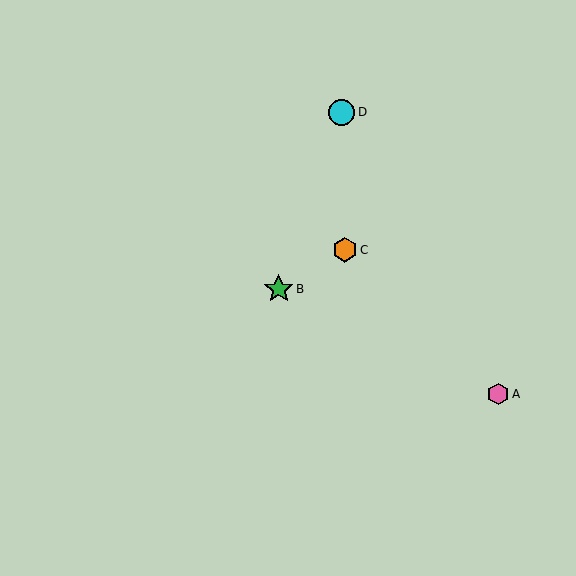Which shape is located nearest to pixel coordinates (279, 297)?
The green star (labeled B) at (279, 289) is nearest to that location.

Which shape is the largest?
The green star (labeled B) is the largest.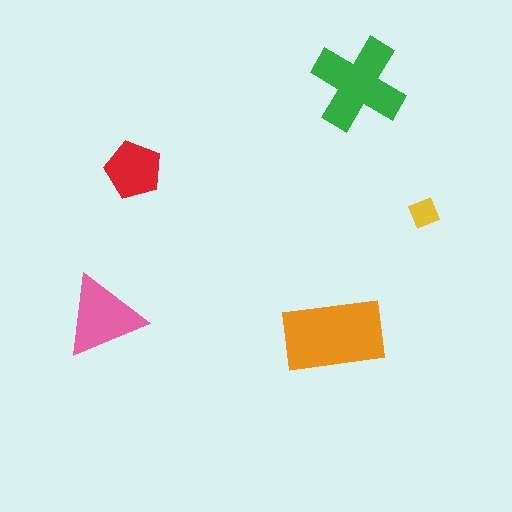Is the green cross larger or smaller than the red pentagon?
Larger.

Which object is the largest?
The orange rectangle.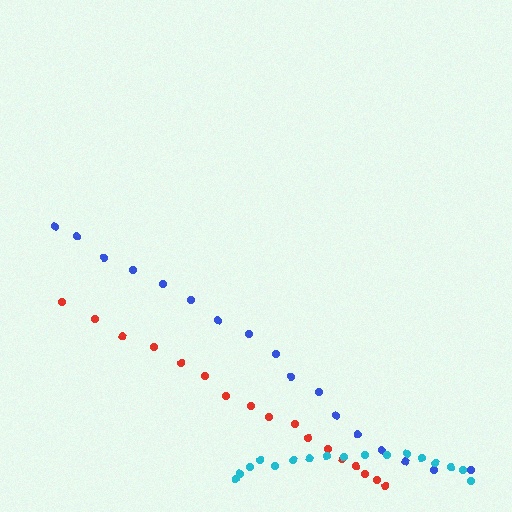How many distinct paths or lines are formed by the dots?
There are 3 distinct paths.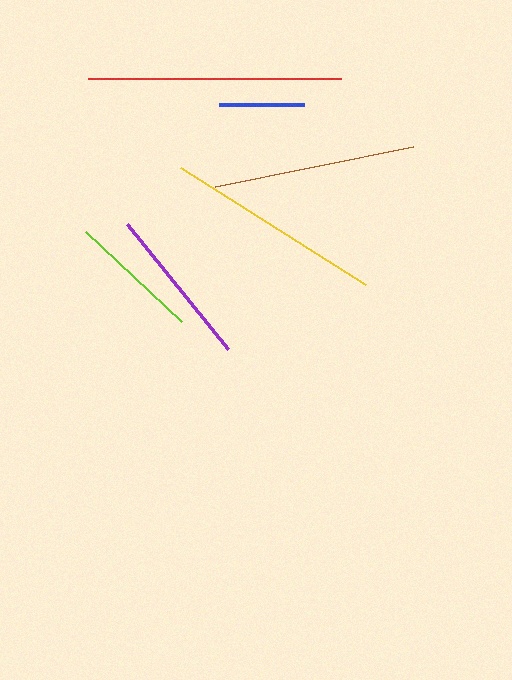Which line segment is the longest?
The red line is the longest at approximately 253 pixels.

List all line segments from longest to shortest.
From longest to shortest: red, yellow, brown, purple, lime, blue.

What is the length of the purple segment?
The purple segment is approximately 161 pixels long.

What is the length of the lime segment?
The lime segment is approximately 132 pixels long.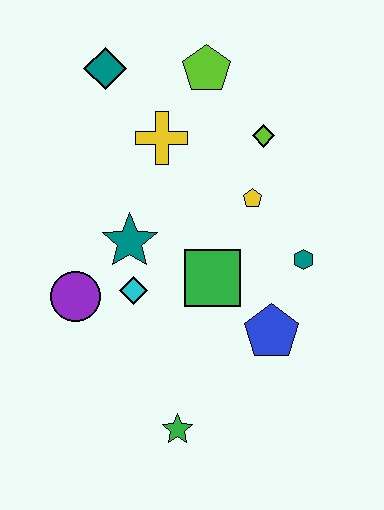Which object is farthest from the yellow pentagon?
The green star is farthest from the yellow pentagon.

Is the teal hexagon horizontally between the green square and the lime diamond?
No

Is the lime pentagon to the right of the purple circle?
Yes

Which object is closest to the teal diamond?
The yellow cross is closest to the teal diamond.